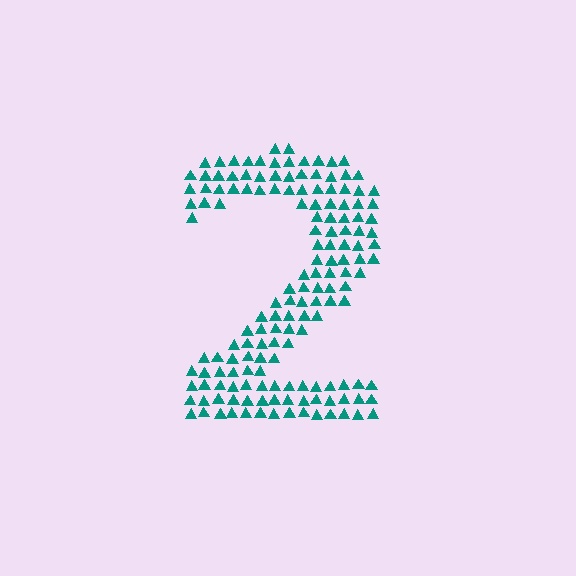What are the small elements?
The small elements are triangles.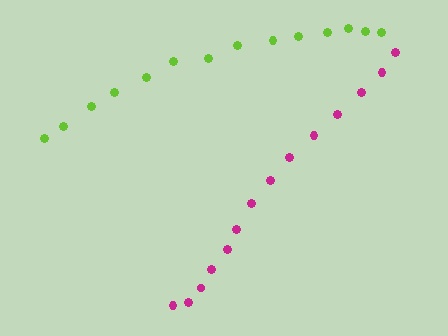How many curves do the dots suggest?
There are 2 distinct paths.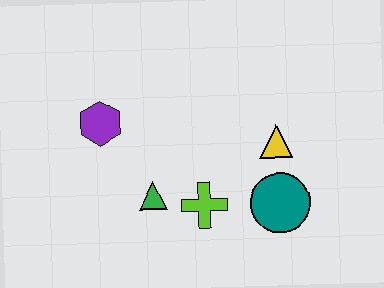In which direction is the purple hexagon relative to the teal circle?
The purple hexagon is to the left of the teal circle.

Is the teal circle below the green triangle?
Yes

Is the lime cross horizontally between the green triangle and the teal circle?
Yes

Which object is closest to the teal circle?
The yellow triangle is closest to the teal circle.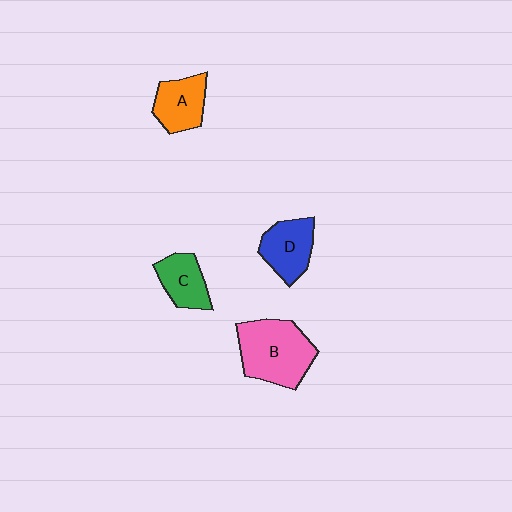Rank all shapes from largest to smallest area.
From largest to smallest: B (pink), D (blue), A (orange), C (green).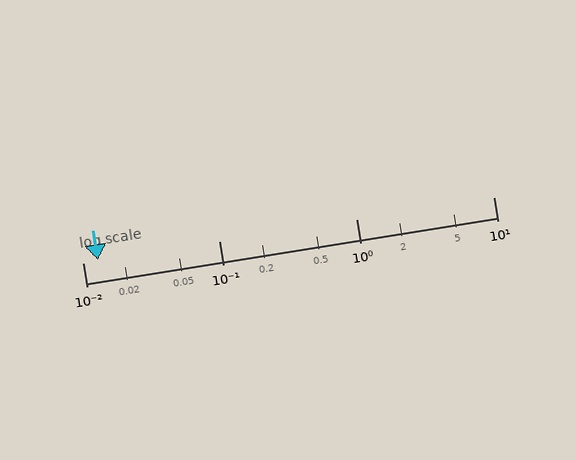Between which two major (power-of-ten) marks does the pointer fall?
The pointer is between 0.01 and 0.1.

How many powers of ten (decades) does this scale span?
The scale spans 3 decades, from 0.01 to 10.